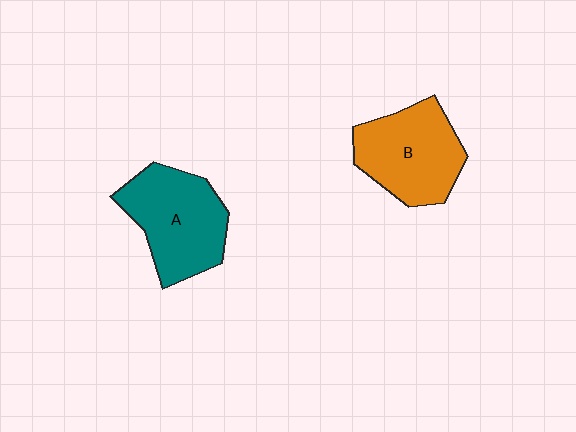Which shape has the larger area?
Shape A (teal).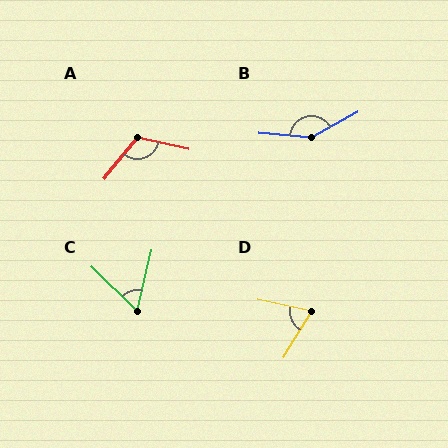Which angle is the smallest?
C, at approximately 58 degrees.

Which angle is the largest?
B, at approximately 146 degrees.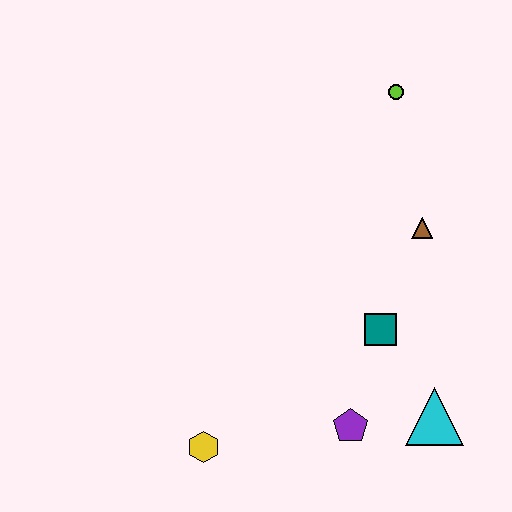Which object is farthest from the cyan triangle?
The lime circle is farthest from the cyan triangle.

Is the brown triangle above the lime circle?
No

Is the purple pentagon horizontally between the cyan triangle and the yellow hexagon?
Yes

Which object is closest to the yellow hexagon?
The purple pentagon is closest to the yellow hexagon.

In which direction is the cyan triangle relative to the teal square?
The cyan triangle is below the teal square.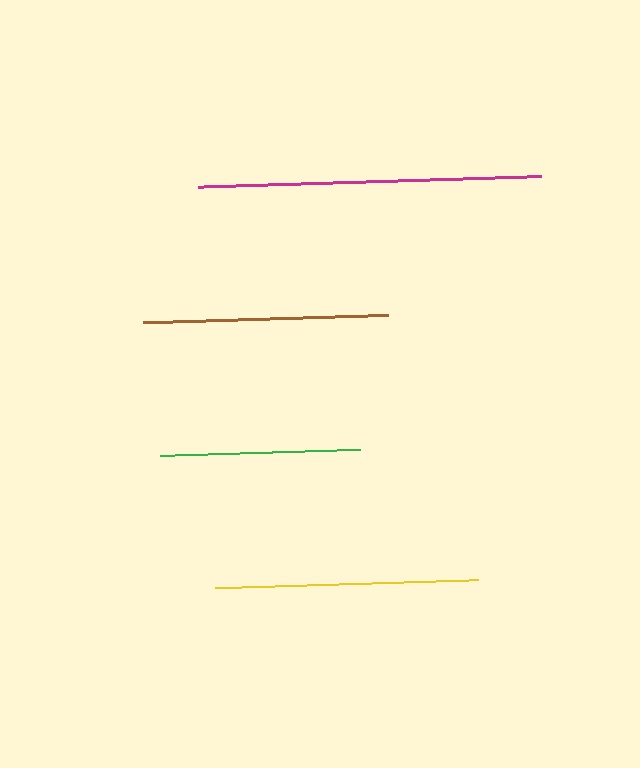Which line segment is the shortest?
The green line is the shortest at approximately 200 pixels.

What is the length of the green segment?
The green segment is approximately 200 pixels long.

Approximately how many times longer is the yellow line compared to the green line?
The yellow line is approximately 1.3 times the length of the green line.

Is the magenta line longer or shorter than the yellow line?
The magenta line is longer than the yellow line.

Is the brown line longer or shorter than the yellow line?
The yellow line is longer than the brown line.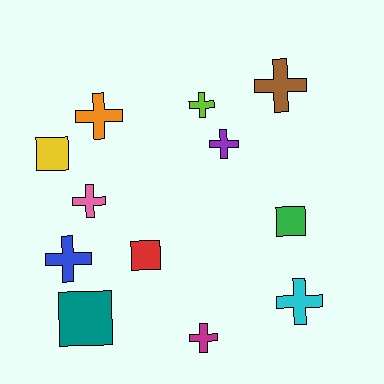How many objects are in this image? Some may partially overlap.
There are 12 objects.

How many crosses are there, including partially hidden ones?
There are 8 crosses.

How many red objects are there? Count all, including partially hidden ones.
There is 1 red object.